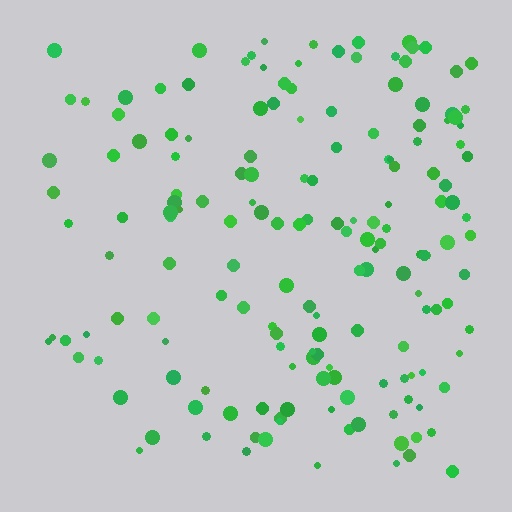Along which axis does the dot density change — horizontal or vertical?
Horizontal.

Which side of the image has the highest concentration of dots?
The right.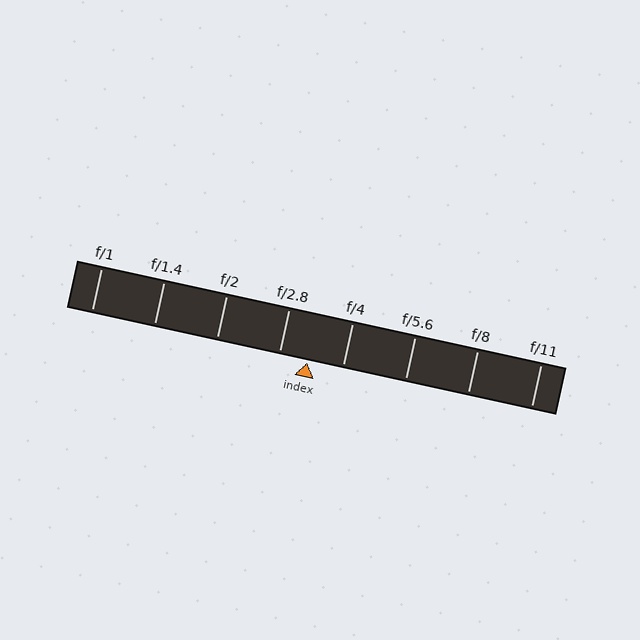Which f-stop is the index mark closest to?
The index mark is closest to f/2.8.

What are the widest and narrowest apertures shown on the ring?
The widest aperture shown is f/1 and the narrowest is f/11.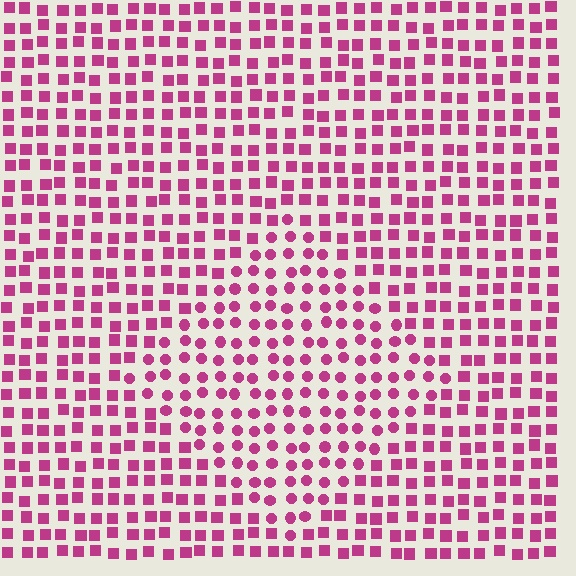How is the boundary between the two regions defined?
The boundary is defined by a change in element shape: circles inside vs. squares outside. All elements share the same color and spacing.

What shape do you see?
I see a diamond.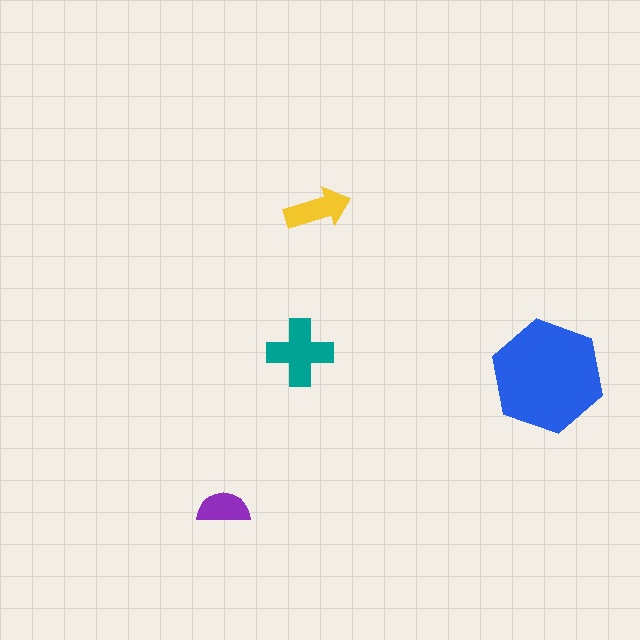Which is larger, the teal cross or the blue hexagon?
The blue hexagon.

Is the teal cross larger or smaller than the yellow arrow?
Larger.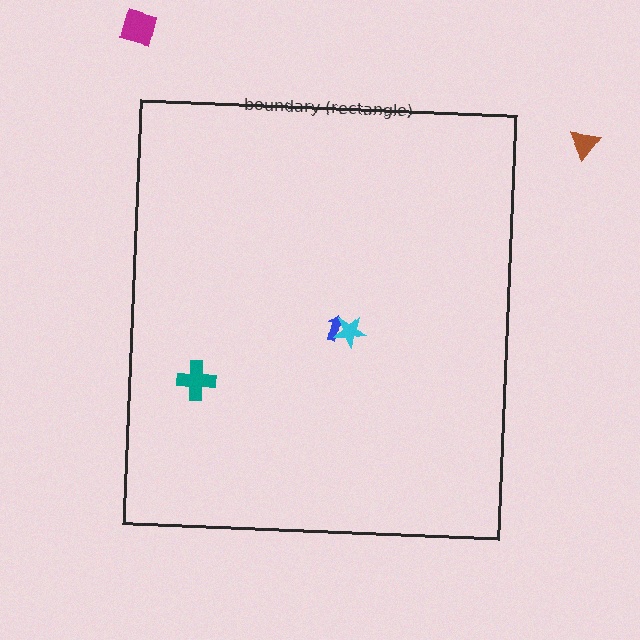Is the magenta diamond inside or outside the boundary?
Outside.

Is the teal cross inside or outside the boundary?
Inside.